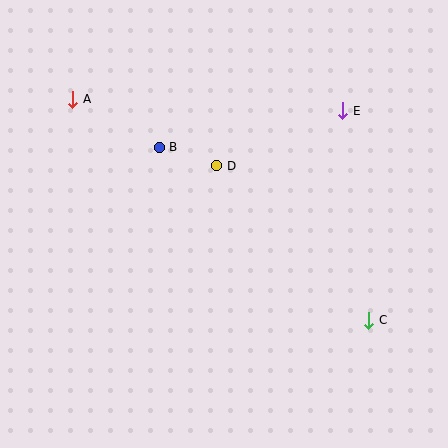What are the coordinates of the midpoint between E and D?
The midpoint between E and D is at (280, 138).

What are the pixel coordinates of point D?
Point D is at (217, 166).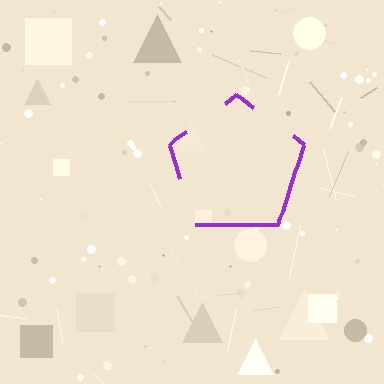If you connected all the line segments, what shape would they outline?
They would outline a pentagon.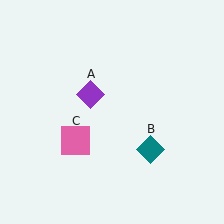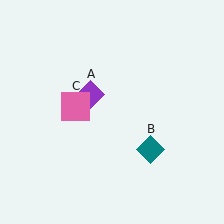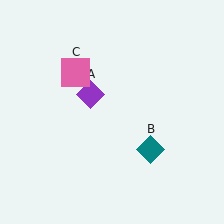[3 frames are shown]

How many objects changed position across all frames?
1 object changed position: pink square (object C).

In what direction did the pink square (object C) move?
The pink square (object C) moved up.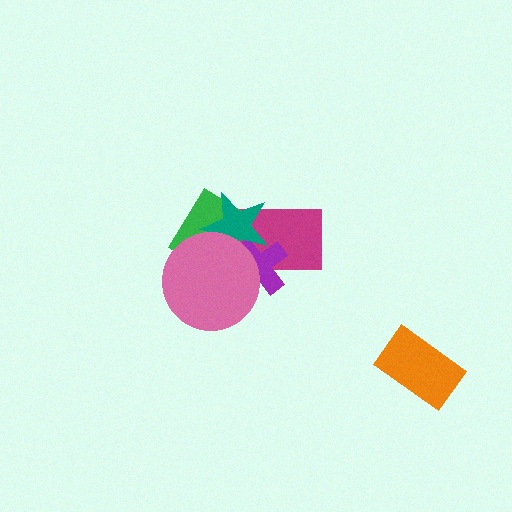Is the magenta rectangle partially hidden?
Yes, it is partially covered by another shape.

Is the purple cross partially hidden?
Yes, it is partially covered by another shape.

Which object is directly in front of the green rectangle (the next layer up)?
The teal star is directly in front of the green rectangle.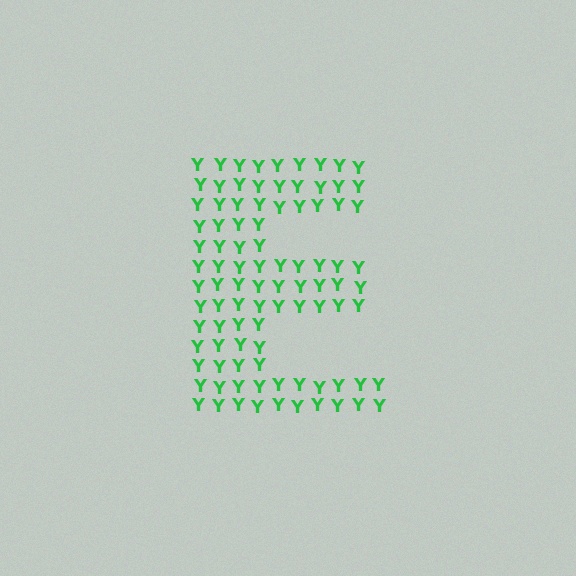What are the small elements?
The small elements are letter Y's.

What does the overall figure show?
The overall figure shows the letter E.